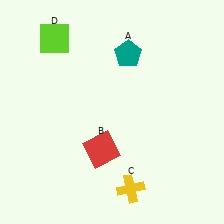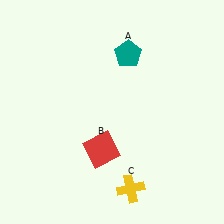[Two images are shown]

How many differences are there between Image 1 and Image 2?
There is 1 difference between the two images.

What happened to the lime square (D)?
The lime square (D) was removed in Image 2. It was in the top-left area of Image 1.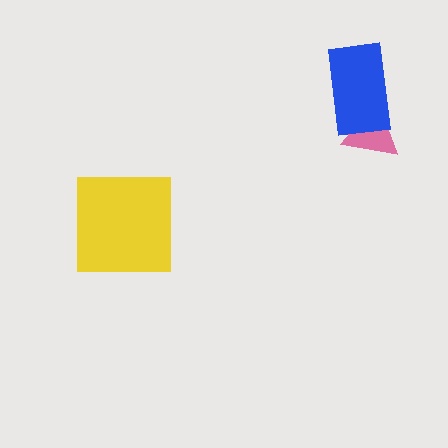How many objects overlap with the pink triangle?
1 object overlaps with the pink triangle.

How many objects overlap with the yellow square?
0 objects overlap with the yellow square.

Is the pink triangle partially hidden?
Yes, it is partially covered by another shape.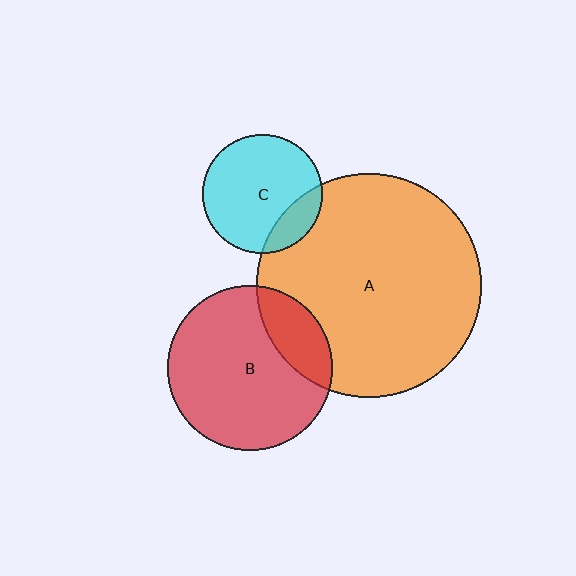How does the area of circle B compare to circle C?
Approximately 1.9 times.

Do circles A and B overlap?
Yes.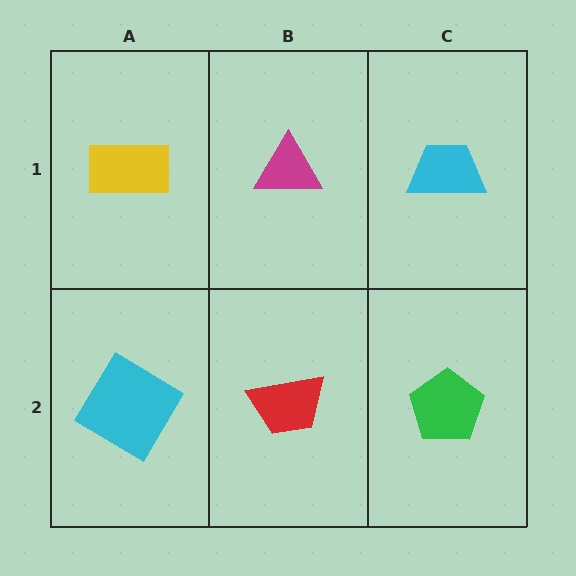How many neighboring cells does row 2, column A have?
2.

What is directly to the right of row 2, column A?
A red trapezoid.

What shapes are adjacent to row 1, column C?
A green pentagon (row 2, column C), a magenta triangle (row 1, column B).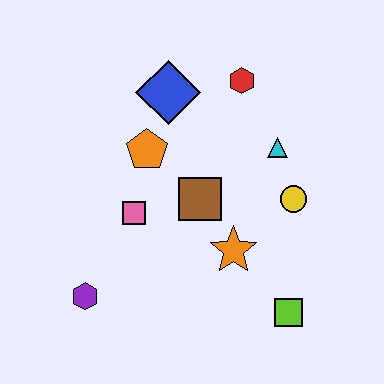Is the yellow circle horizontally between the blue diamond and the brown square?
No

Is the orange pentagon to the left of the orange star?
Yes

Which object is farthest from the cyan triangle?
The purple hexagon is farthest from the cyan triangle.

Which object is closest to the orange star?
The brown square is closest to the orange star.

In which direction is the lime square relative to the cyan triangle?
The lime square is below the cyan triangle.